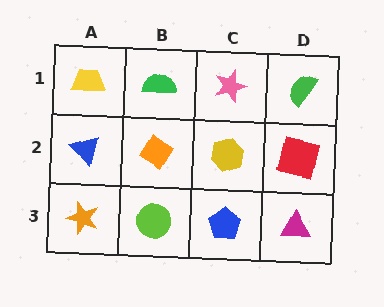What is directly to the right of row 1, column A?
A green semicircle.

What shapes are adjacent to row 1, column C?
A yellow hexagon (row 2, column C), a green semicircle (row 1, column B), a green semicircle (row 1, column D).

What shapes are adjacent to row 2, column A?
A yellow trapezoid (row 1, column A), an orange star (row 3, column A), an orange diamond (row 2, column B).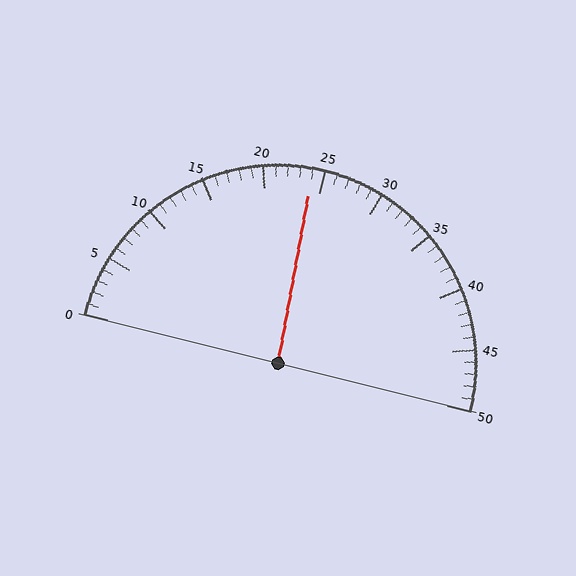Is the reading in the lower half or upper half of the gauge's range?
The reading is in the lower half of the range (0 to 50).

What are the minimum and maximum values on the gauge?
The gauge ranges from 0 to 50.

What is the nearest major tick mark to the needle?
The nearest major tick mark is 25.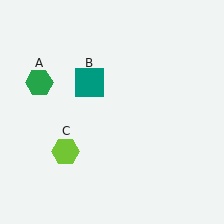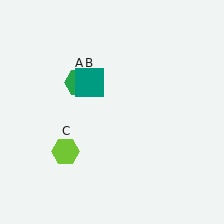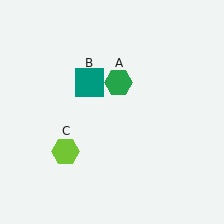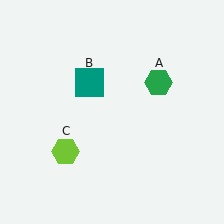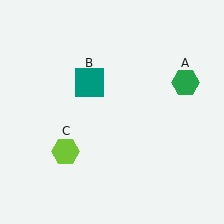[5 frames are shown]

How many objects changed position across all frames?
1 object changed position: green hexagon (object A).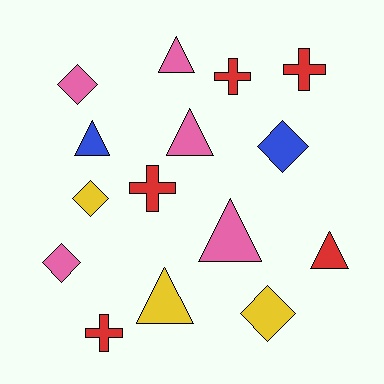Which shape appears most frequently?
Triangle, with 6 objects.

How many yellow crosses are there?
There are no yellow crosses.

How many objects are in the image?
There are 15 objects.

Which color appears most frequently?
Red, with 5 objects.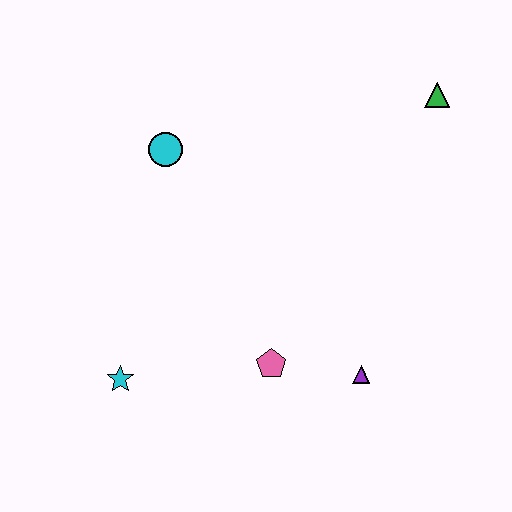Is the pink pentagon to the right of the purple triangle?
No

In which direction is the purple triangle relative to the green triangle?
The purple triangle is below the green triangle.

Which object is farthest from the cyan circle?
The purple triangle is farthest from the cyan circle.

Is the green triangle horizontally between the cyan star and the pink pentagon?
No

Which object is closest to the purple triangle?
The pink pentagon is closest to the purple triangle.